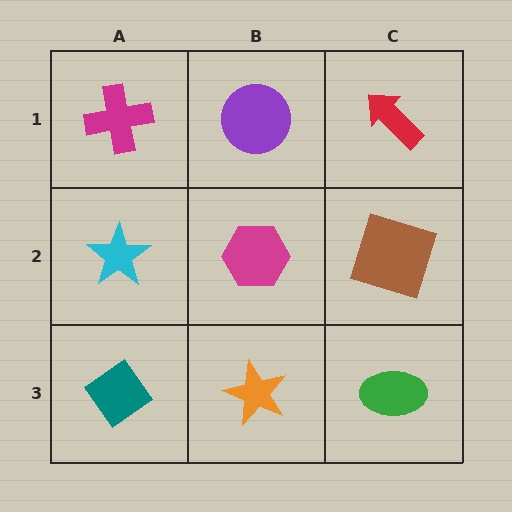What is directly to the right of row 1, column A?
A purple circle.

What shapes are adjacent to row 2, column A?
A magenta cross (row 1, column A), a teal diamond (row 3, column A), a magenta hexagon (row 2, column B).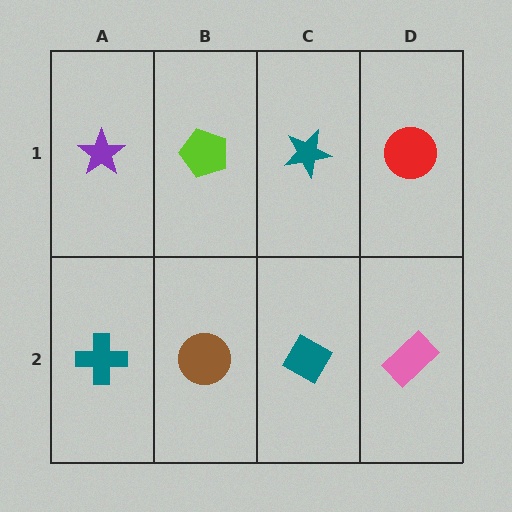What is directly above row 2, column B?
A lime pentagon.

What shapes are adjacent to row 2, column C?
A teal star (row 1, column C), a brown circle (row 2, column B), a pink rectangle (row 2, column D).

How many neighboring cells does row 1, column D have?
2.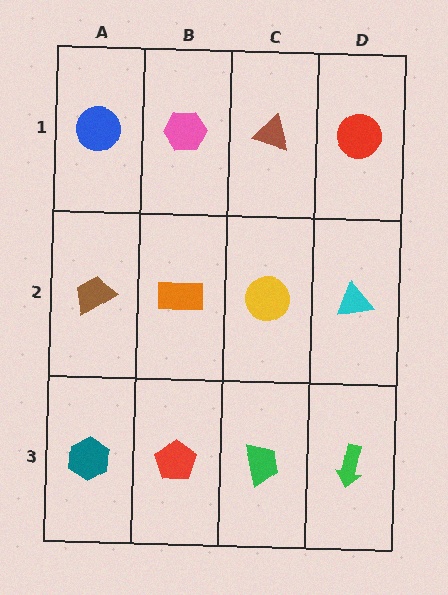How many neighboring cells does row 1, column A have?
2.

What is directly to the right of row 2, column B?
A yellow circle.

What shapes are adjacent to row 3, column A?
A brown trapezoid (row 2, column A), a red pentagon (row 3, column B).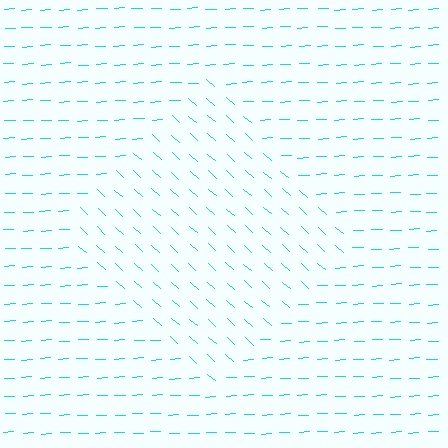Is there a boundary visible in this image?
Yes, there is a texture boundary formed by a change in line orientation.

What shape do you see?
I see a diamond.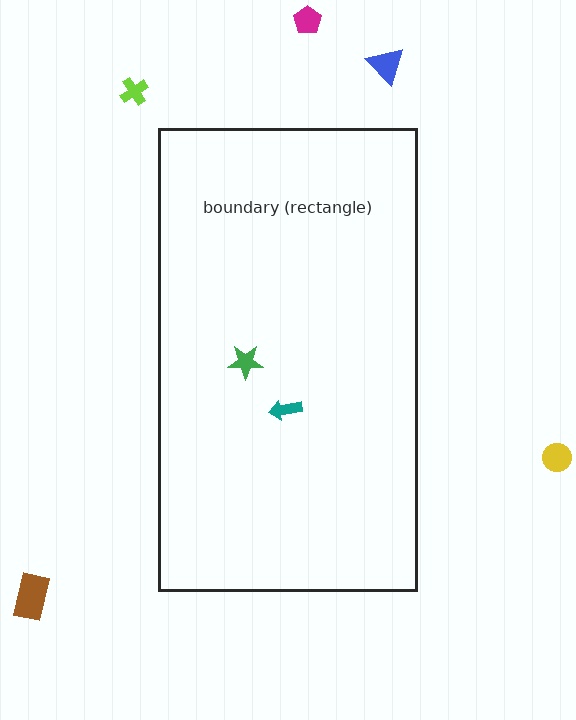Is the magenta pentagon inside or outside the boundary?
Outside.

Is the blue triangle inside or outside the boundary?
Outside.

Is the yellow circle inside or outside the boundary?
Outside.